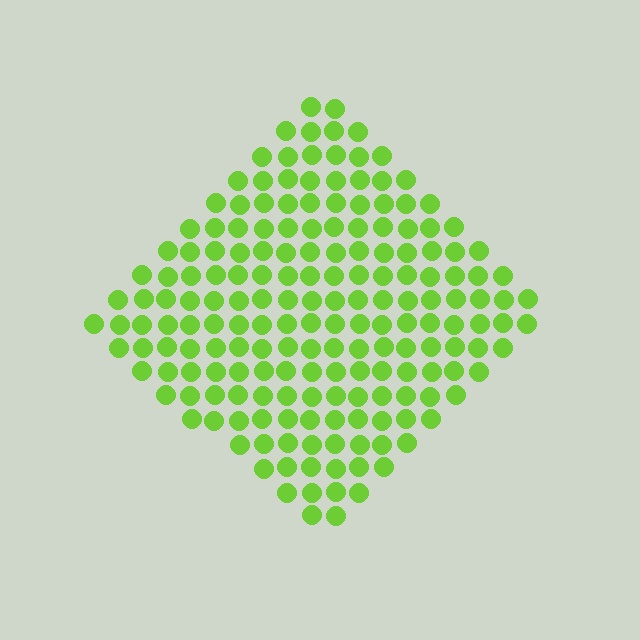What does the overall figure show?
The overall figure shows a diamond.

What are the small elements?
The small elements are circles.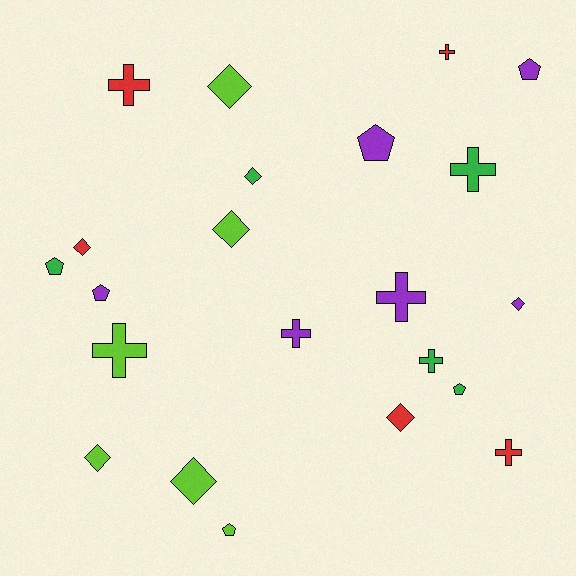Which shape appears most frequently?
Cross, with 8 objects.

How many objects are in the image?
There are 22 objects.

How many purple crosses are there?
There are 2 purple crosses.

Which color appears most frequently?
Purple, with 6 objects.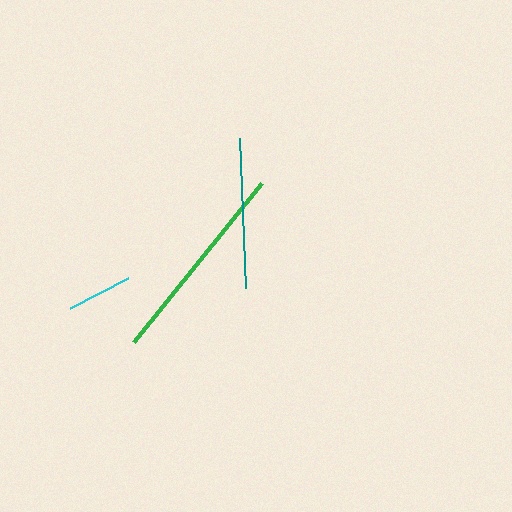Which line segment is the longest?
The green line is the longest at approximately 204 pixels.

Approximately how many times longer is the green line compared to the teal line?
The green line is approximately 1.4 times the length of the teal line.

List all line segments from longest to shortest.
From longest to shortest: green, teal, cyan.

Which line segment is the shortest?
The cyan line is the shortest at approximately 66 pixels.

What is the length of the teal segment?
The teal segment is approximately 150 pixels long.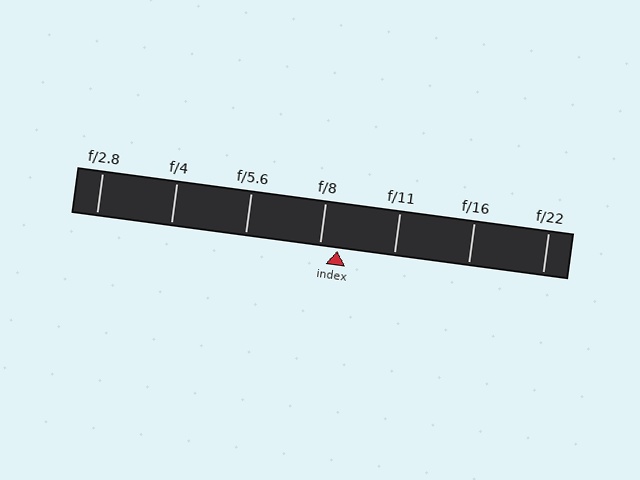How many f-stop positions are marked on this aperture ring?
There are 7 f-stop positions marked.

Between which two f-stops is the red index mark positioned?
The index mark is between f/8 and f/11.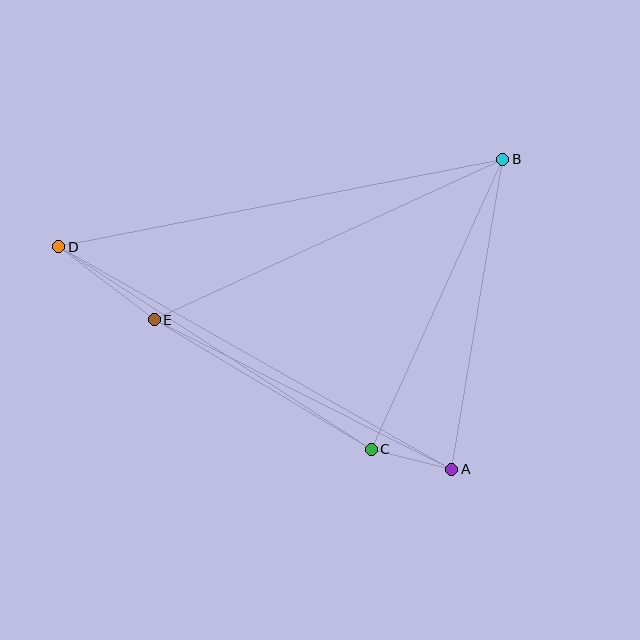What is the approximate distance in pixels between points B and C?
The distance between B and C is approximately 318 pixels.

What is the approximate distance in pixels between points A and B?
The distance between A and B is approximately 314 pixels.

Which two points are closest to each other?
Points A and C are closest to each other.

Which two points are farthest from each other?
Points B and D are farthest from each other.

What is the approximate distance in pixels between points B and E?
The distance between B and E is approximately 384 pixels.